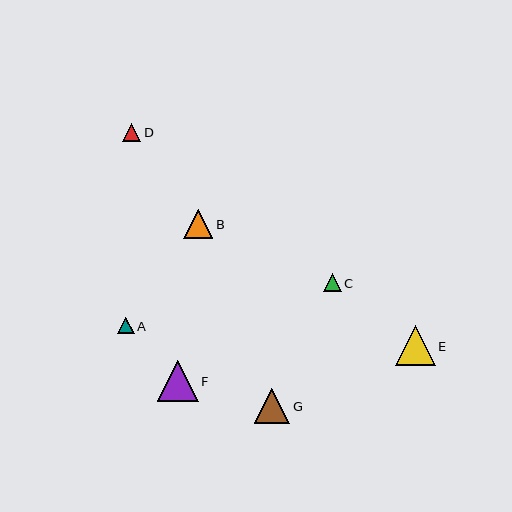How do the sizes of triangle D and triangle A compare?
Triangle D and triangle A are approximately the same size.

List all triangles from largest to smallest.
From largest to smallest: F, E, G, B, C, D, A.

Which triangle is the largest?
Triangle F is the largest with a size of approximately 41 pixels.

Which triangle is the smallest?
Triangle A is the smallest with a size of approximately 17 pixels.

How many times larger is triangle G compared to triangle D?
Triangle G is approximately 2.0 times the size of triangle D.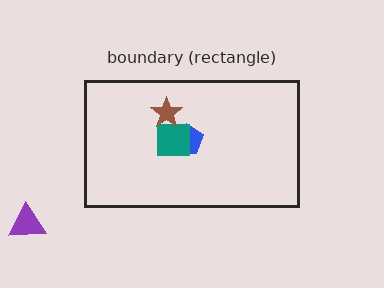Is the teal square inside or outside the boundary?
Inside.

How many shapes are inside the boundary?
3 inside, 1 outside.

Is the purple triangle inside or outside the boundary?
Outside.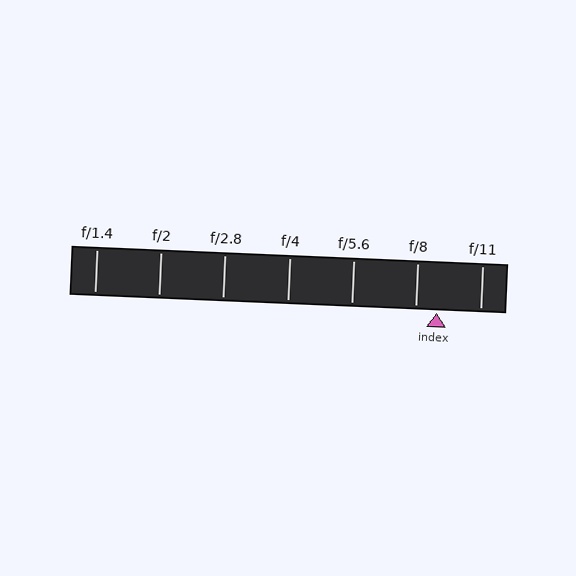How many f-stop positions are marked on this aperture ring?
There are 7 f-stop positions marked.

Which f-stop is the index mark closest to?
The index mark is closest to f/8.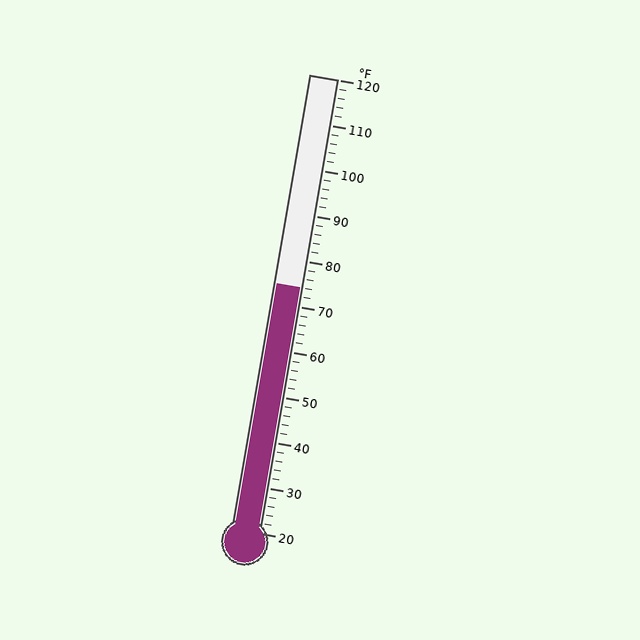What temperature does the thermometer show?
The thermometer shows approximately 74°F.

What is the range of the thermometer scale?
The thermometer scale ranges from 20°F to 120°F.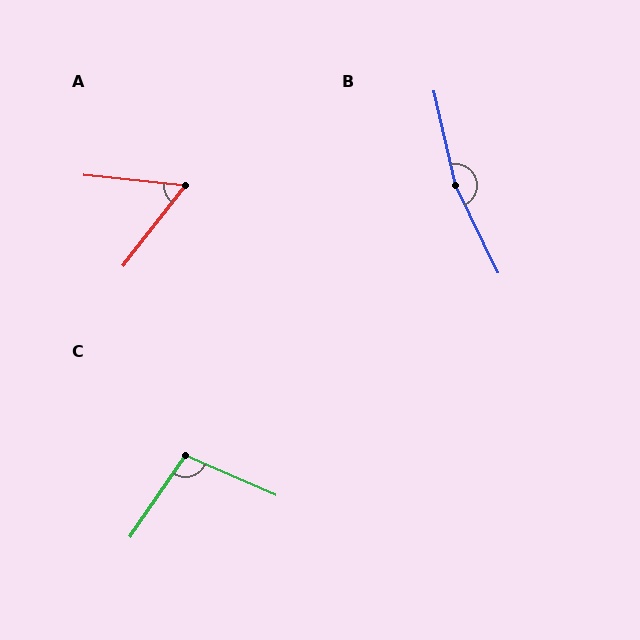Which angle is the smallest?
A, at approximately 58 degrees.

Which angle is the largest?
B, at approximately 167 degrees.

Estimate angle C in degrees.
Approximately 101 degrees.